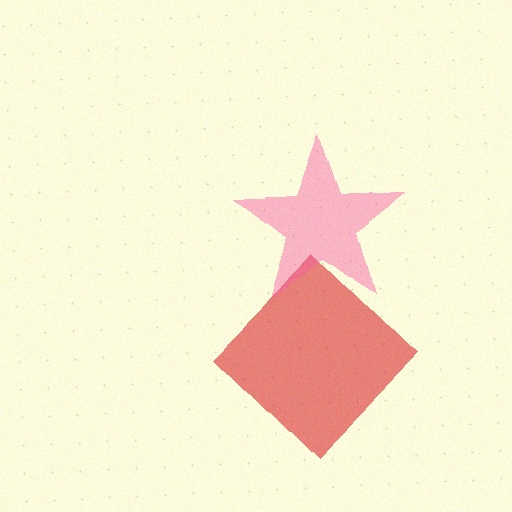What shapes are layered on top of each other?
The layered shapes are: a red diamond, a pink star.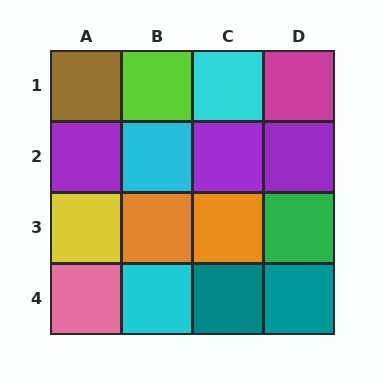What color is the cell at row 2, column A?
Purple.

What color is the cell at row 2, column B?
Cyan.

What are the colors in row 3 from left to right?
Yellow, orange, orange, green.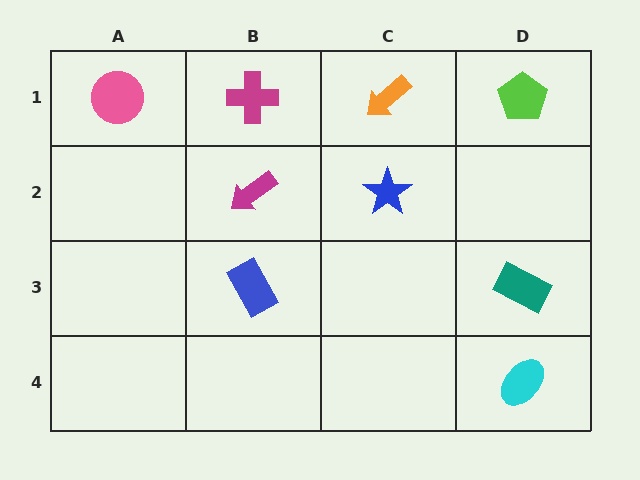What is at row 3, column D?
A teal rectangle.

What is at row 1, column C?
An orange arrow.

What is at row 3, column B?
A blue rectangle.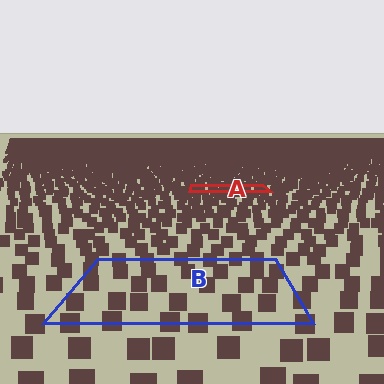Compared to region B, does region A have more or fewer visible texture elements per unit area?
Region A has more texture elements per unit area — they are packed more densely because it is farther away.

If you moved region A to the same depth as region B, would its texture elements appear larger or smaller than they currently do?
They would appear larger. At a closer depth, the same texture elements are projected at a bigger on-screen size.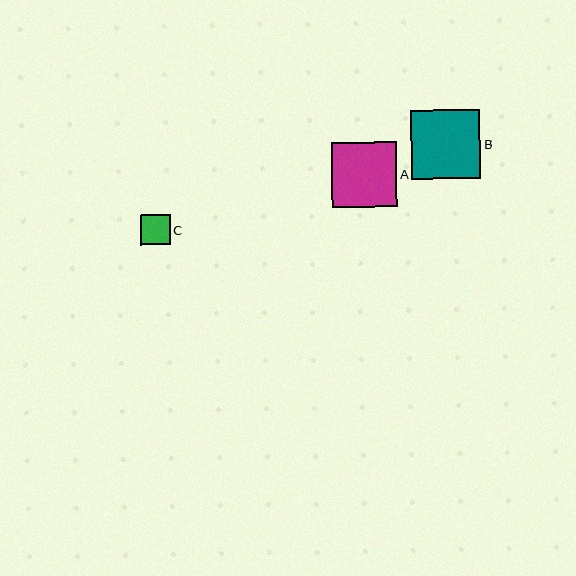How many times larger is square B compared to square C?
Square B is approximately 2.3 times the size of square C.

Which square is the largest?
Square B is the largest with a size of approximately 69 pixels.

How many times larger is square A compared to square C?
Square A is approximately 2.2 times the size of square C.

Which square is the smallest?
Square C is the smallest with a size of approximately 30 pixels.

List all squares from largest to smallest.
From largest to smallest: B, A, C.